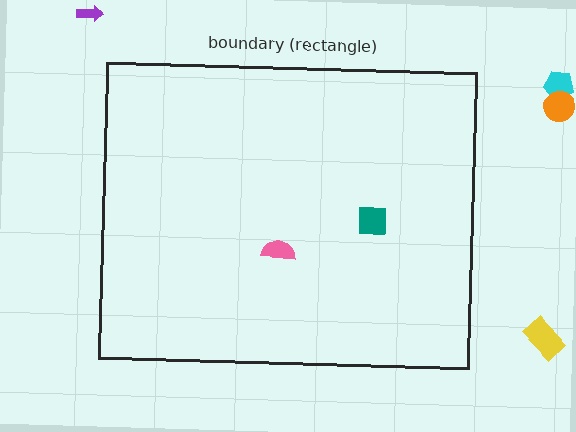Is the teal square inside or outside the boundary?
Inside.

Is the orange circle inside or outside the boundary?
Outside.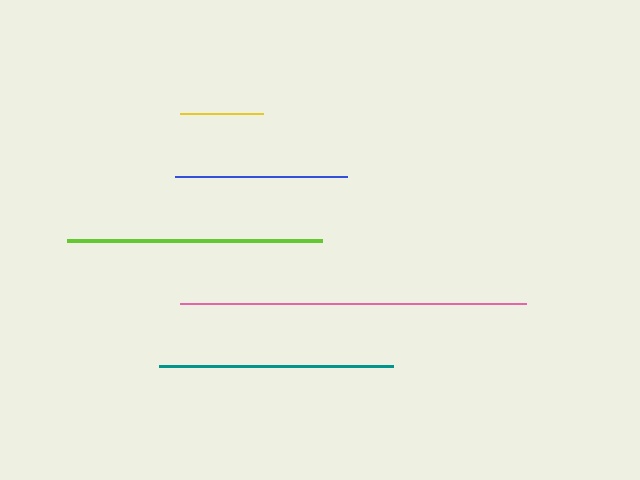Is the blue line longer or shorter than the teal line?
The teal line is longer than the blue line.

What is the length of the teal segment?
The teal segment is approximately 234 pixels long.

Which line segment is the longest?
The pink line is the longest at approximately 347 pixels.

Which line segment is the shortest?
The yellow line is the shortest at approximately 83 pixels.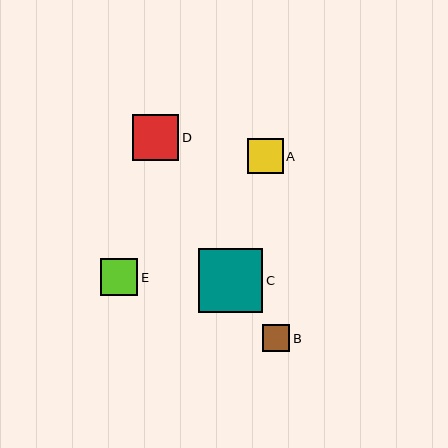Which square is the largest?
Square C is the largest with a size of approximately 64 pixels.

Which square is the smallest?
Square B is the smallest with a size of approximately 27 pixels.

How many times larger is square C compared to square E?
Square C is approximately 1.7 times the size of square E.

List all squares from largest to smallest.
From largest to smallest: C, D, E, A, B.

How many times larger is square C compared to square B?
Square C is approximately 2.4 times the size of square B.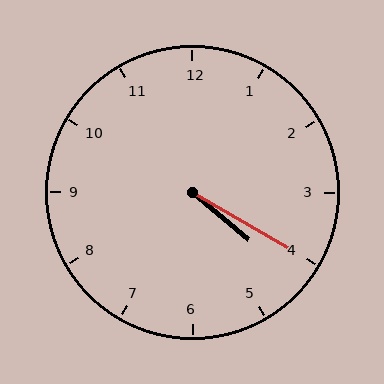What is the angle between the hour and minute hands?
Approximately 10 degrees.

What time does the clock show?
4:20.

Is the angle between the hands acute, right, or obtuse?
It is acute.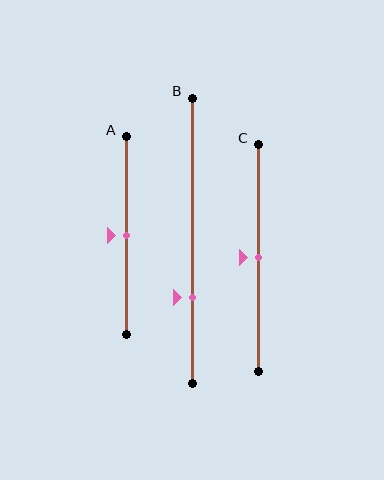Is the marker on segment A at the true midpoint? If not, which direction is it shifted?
Yes, the marker on segment A is at the true midpoint.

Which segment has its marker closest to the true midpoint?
Segment A has its marker closest to the true midpoint.